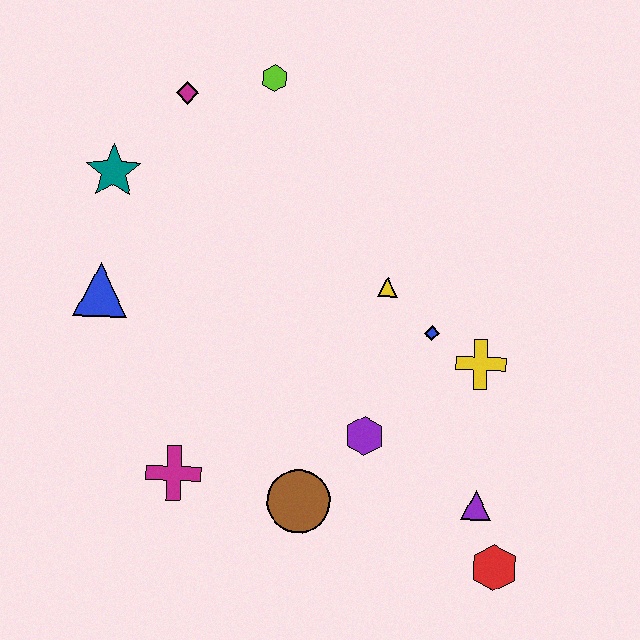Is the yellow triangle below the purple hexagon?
No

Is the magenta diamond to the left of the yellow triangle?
Yes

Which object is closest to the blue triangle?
The teal star is closest to the blue triangle.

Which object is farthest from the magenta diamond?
The red hexagon is farthest from the magenta diamond.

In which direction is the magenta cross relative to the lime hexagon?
The magenta cross is below the lime hexagon.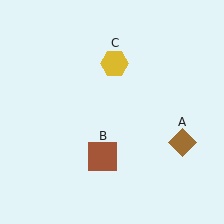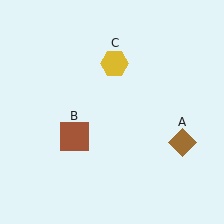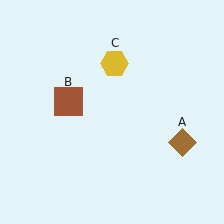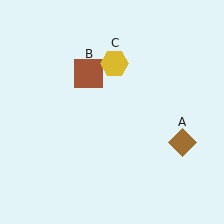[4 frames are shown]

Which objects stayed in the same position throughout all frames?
Brown diamond (object A) and yellow hexagon (object C) remained stationary.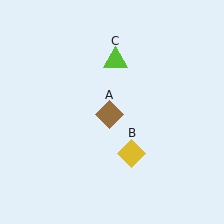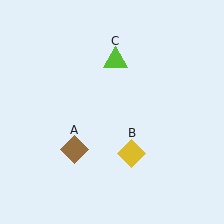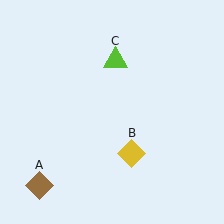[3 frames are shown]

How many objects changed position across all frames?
1 object changed position: brown diamond (object A).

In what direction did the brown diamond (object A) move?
The brown diamond (object A) moved down and to the left.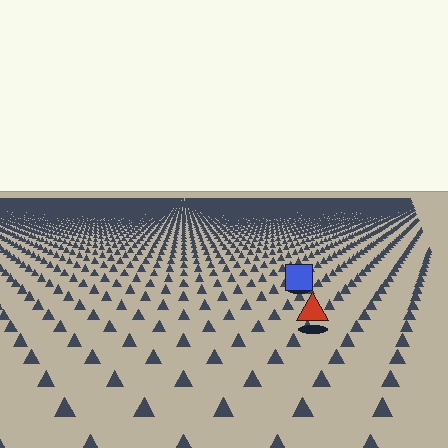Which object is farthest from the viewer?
The blue square is farthest from the viewer. It appears smaller and the ground texture around it is denser.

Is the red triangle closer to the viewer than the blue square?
Yes. The red triangle is closer — you can tell from the texture gradient: the ground texture is coarser near it.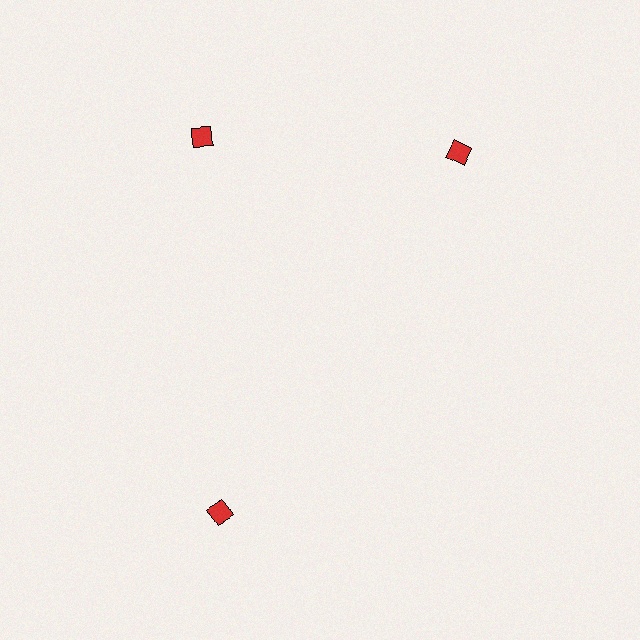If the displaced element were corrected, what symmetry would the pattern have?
It would have 3-fold rotational symmetry — the pattern would map onto itself every 120 degrees.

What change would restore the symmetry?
The symmetry would be restored by rotating it back into even spacing with its neighbors so that all 3 diamonds sit at equal angles and equal distance from the center.